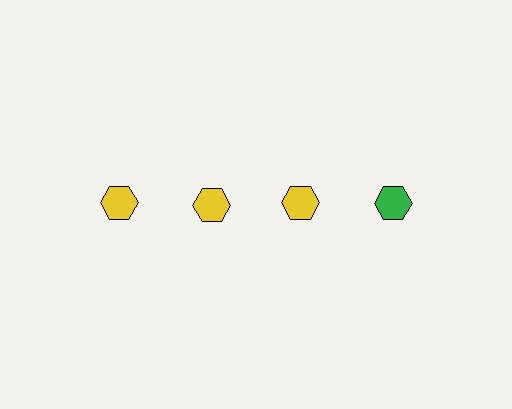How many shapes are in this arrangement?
There are 4 shapes arranged in a grid pattern.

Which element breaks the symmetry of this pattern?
The green hexagon in the top row, second from right column breaks the symmetry. All other shapes are yellow hexagons.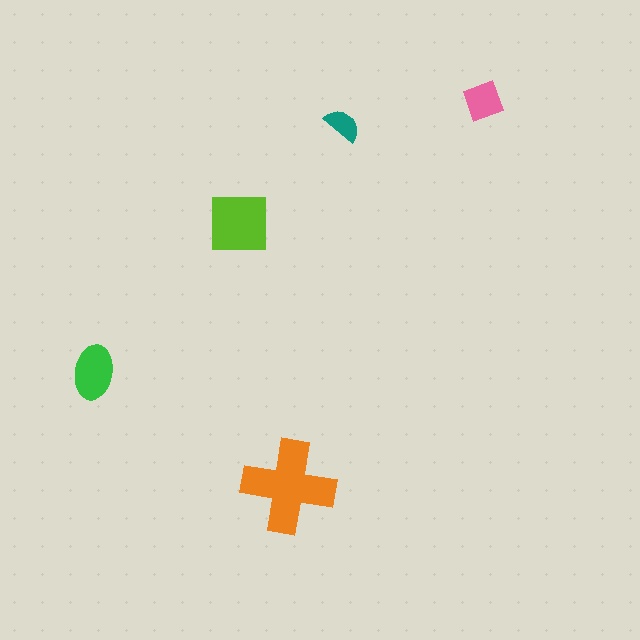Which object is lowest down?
The orange cross is bottommost.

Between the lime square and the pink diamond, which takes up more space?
The lime square.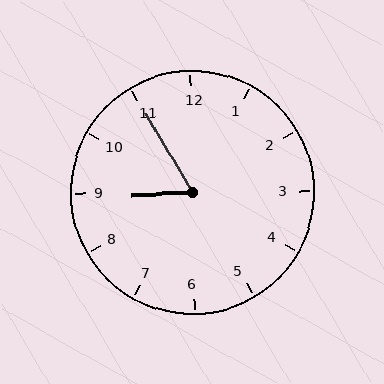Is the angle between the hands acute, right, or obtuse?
It is acute.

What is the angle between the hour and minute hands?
Approximately 62 degrees.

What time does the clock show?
8:55.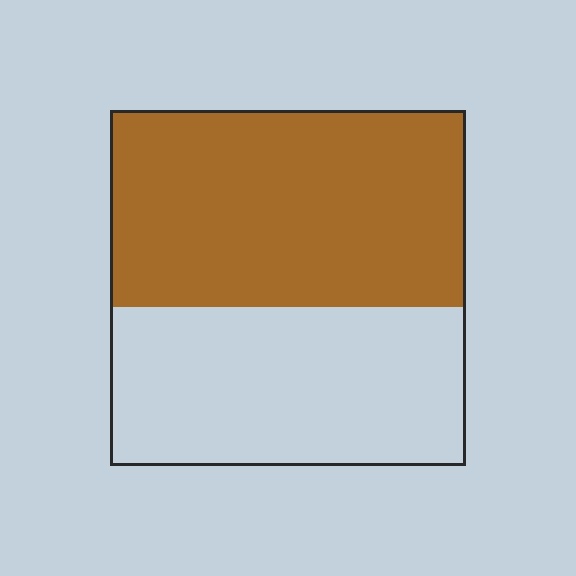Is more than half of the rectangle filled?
Yes.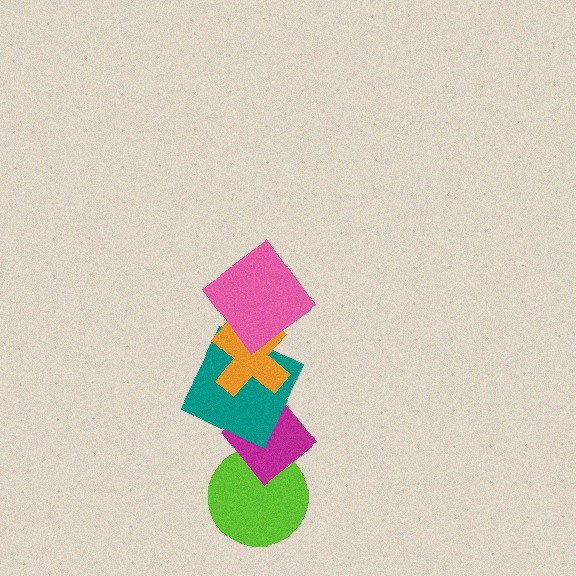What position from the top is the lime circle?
The lime circle is 5th from the top.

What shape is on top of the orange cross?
The pink diamond is on top of the orange cross.